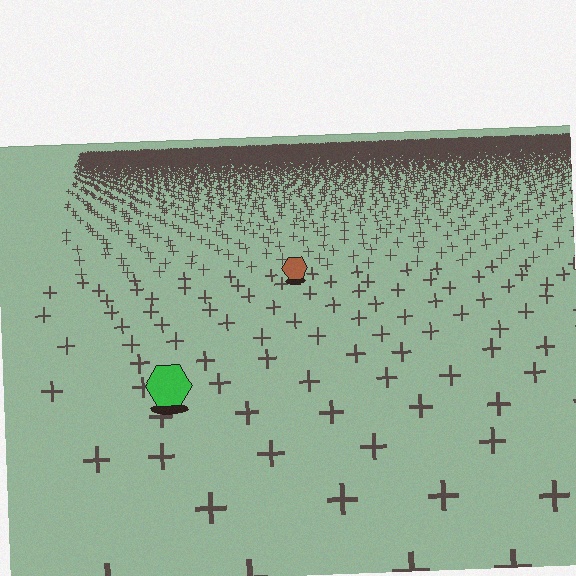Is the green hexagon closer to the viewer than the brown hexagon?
Yes. The green hexagon is closer — you can tell from the texture gradient: the ground texture is coarser near it.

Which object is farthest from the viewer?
The brown hexagon is farthest from the viewer. It appears smaller and the ground texture around it is denser.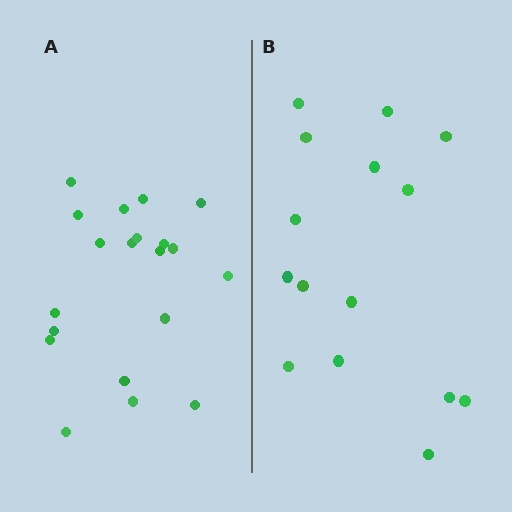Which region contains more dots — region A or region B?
Region A (the left region) has more dots.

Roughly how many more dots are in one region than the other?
Region A has about 5 more dots than region B.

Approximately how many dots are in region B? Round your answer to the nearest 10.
About 20 dots. (The exact count is 15, which rounds to 20.)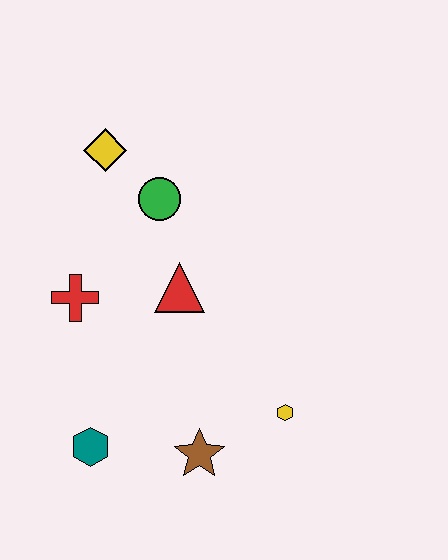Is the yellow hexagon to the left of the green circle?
No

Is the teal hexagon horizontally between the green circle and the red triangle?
No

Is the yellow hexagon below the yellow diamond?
Yes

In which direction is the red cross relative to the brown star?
The red cross is above the brown star.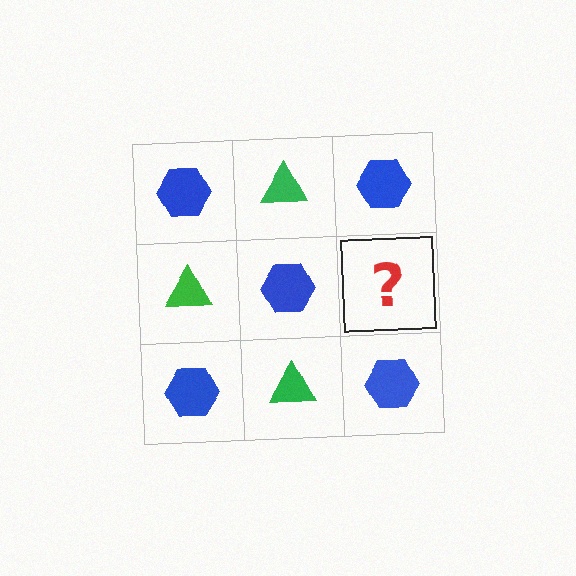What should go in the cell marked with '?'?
The missing cell should contain a green triangle.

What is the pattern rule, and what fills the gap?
The rule is that it alternates blue hexagon and green triangle in a checkerboard pattern. The gap should be filled with a green triangle.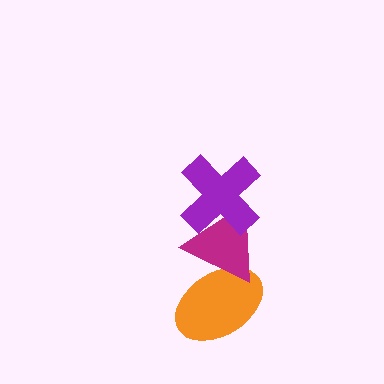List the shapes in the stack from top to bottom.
From top to bottom: the purple cross, the magenta triangle, the orange ellipse.